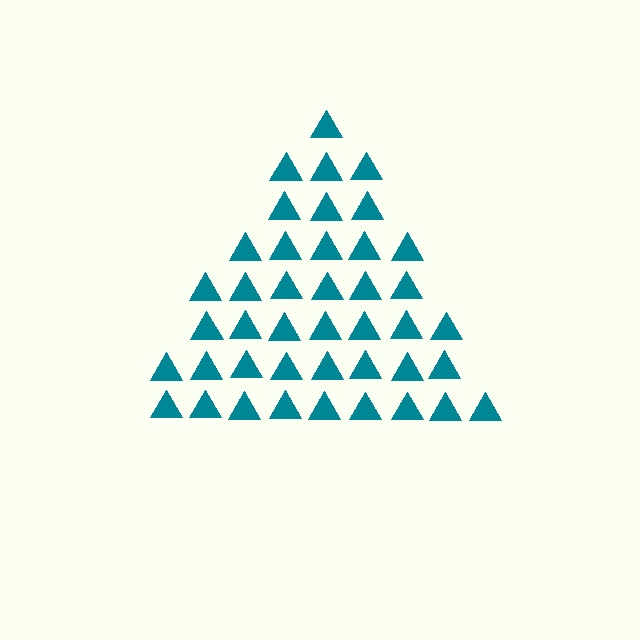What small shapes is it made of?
It is made of small triangles.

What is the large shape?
The large shape is a triangle.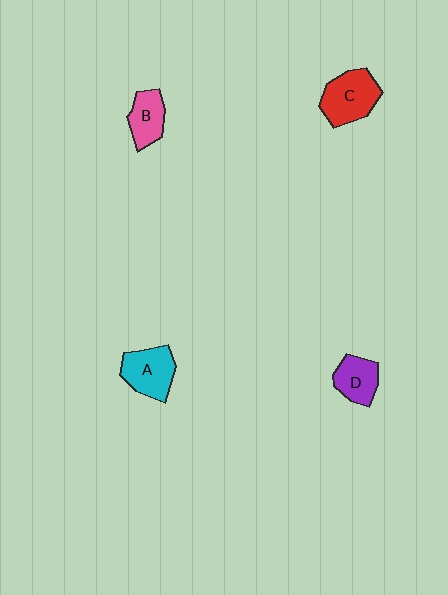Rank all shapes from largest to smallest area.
From largest to smallest: C (red), A (cyan), D (purple), B (pink).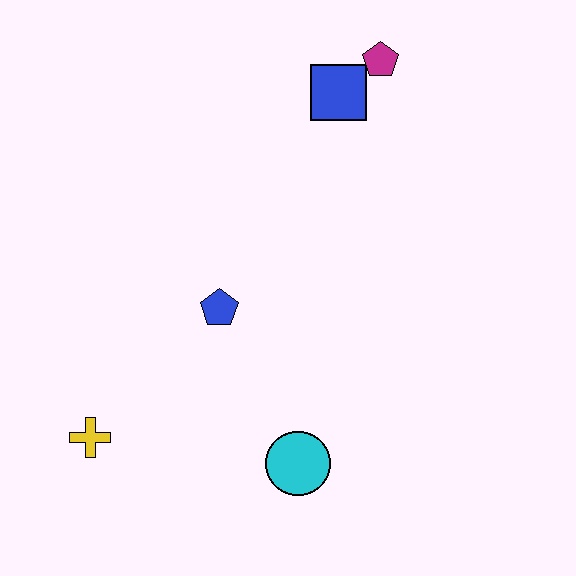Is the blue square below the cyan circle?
No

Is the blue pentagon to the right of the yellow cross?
Yes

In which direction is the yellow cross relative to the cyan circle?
The yellow cross is to the left of the cyan circle.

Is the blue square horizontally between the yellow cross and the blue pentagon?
No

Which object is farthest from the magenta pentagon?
The yellow cross is farthest from the magenta pentagon.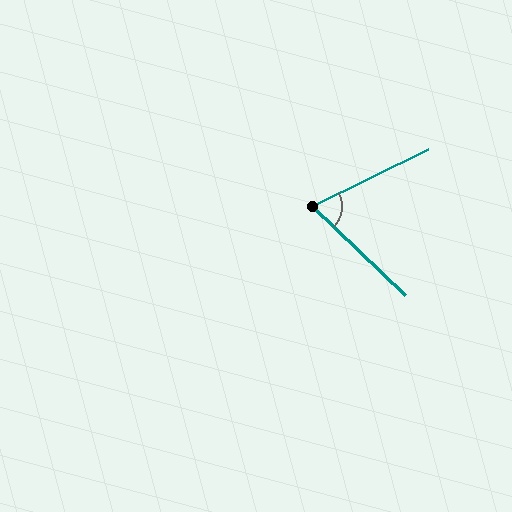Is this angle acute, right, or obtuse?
It is acute.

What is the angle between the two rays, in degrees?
Approximately 70 degrees.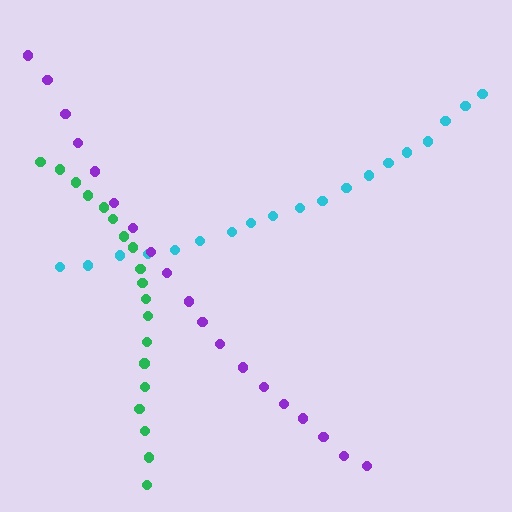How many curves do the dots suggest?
There are 3 distinct paths.